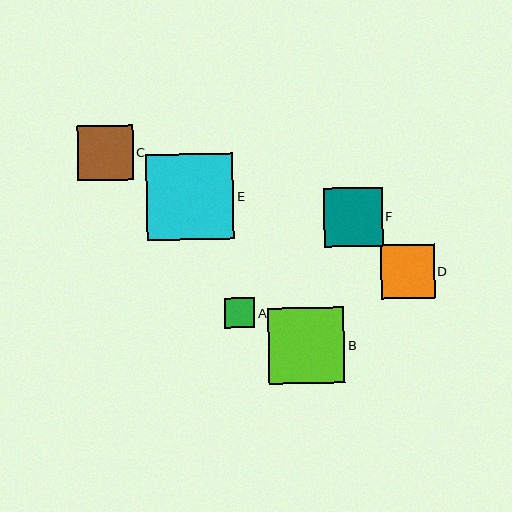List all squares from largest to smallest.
From largest to smallest: E, B, F, C, D, A.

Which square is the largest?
Square E is the largest with a size of approximately 87 pixels.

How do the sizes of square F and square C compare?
Square F and square C are approximately the same size.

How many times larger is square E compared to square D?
Square E is approximately 1.6 times the size of square D.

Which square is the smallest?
Square A is the smallest with a size of approximately 30 pixels.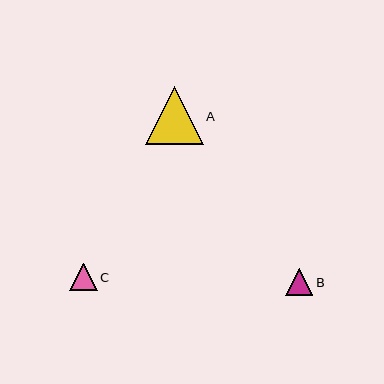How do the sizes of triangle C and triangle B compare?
Triangle C and triangle B are approximately the same size.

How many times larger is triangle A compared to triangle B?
Triangle A is approximately 2.2 times the size of triangle B.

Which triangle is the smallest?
Triangle B is the smallest with a size of approximately 27 pixels.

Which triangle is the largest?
Triangle A is the largest with a size of approximately 57 pixels.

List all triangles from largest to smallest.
From largest to smallest: A, C, B.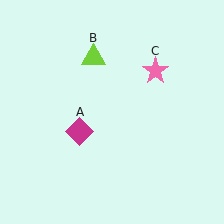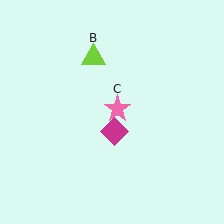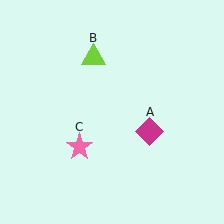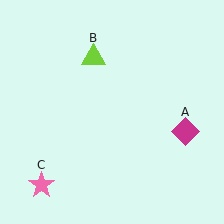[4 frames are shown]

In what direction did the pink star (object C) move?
The pink star (object C) moved down and to the left.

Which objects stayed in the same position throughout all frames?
Lime triangle (object B) remained stationary.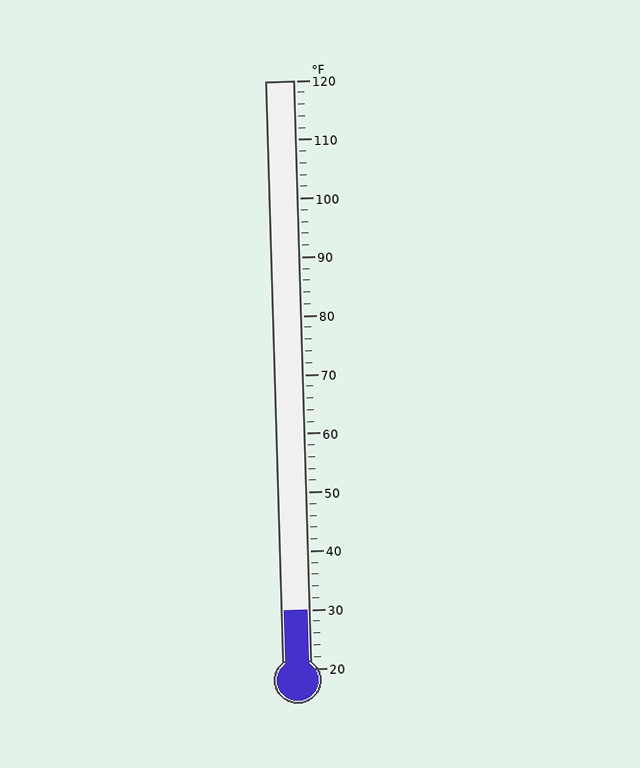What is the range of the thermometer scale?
The thermometer scale ranges from 20°F to 120°F.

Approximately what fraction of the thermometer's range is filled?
The thermometer is filled to approximately 10% of its range.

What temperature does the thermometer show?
The thermometer shows approximately 30°F.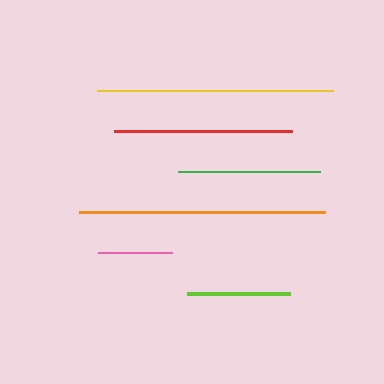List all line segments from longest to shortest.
From longest to shortest: orange, yellow, red, green, lime, pink.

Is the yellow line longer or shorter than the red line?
The yellow line is longer than the red line.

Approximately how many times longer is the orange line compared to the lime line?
The orange line is approximately 2.4 times the length of the lime line.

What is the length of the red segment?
The red segment is approximately 178 pixels long.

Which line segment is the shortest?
The pink line is the shortest at approximately 73 pixels.